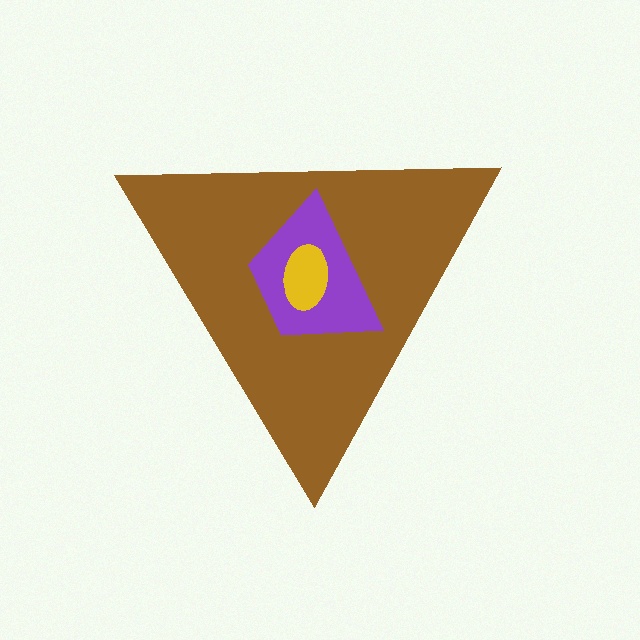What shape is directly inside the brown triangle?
The purple trapezoid.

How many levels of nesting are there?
3.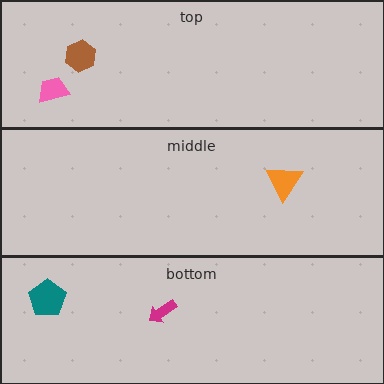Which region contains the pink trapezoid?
The top region.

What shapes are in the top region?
The brown hexagon, the pink trapezoid.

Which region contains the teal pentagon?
The bottom region.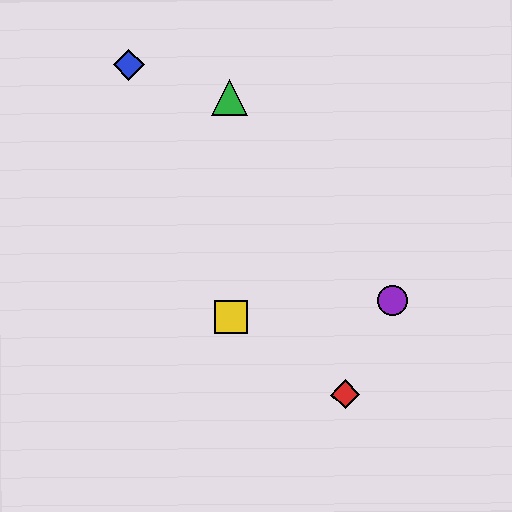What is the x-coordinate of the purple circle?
The purple circle is at x≈393.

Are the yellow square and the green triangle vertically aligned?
Yes, both are at x≈231.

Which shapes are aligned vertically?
The green triangle, the yellow square are aligned vertically.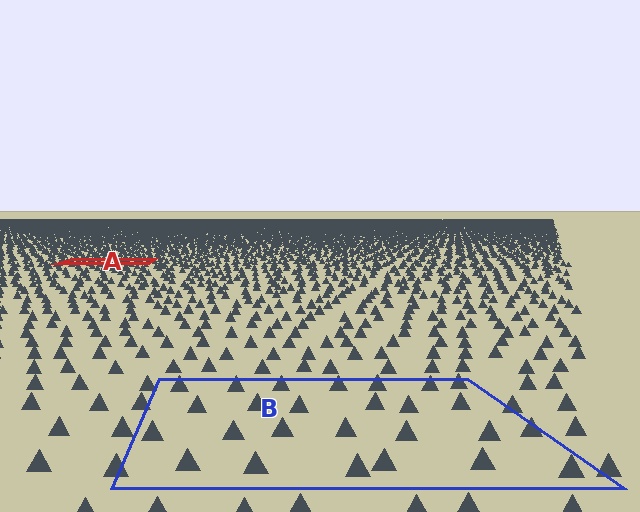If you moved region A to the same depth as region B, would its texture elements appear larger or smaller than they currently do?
They would appear larger. At a closer depth, the same texture elements are projected at a bigger on-screen size.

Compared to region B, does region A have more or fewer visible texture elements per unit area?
Region A has more texture elements per unit area — they are packed more densely because it is farther away.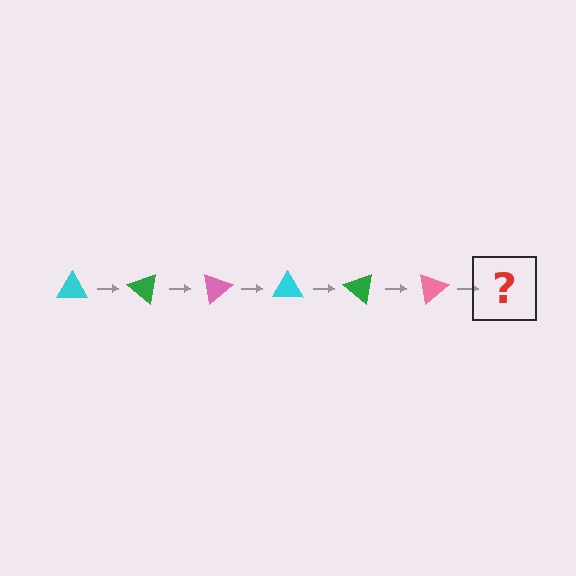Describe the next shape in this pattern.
It should be a cyan triangle, rotated 240 degrees from the start.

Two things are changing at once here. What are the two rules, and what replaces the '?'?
The two rules are that it rotates 40 degrees each step and the color cycles through cyan, green, and pink. The '?' should be a cyan triangle, rotated 240 degrees from the start.